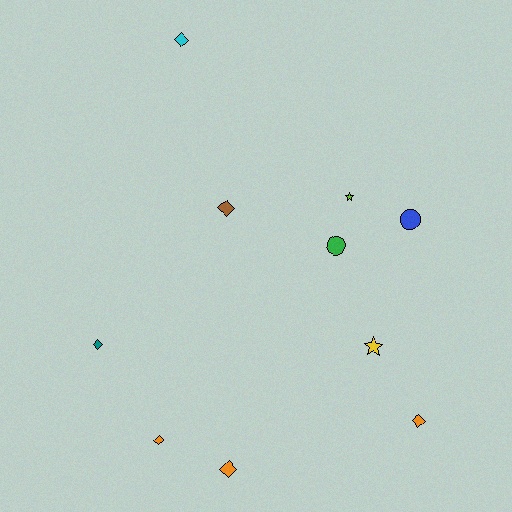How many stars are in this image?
There are 2 stars.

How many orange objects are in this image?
There are 3 orange objects.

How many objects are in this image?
There are 10 objects.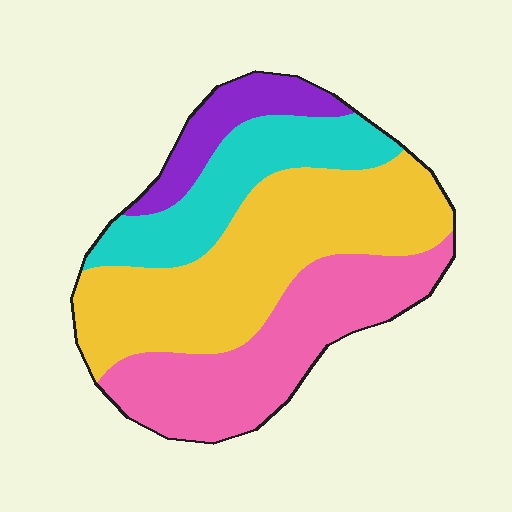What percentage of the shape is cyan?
Cyan takes up less than a quarter of the shape.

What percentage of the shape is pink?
Pink covers roughly 30% of the shape.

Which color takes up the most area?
Yellow, at roughly 40%.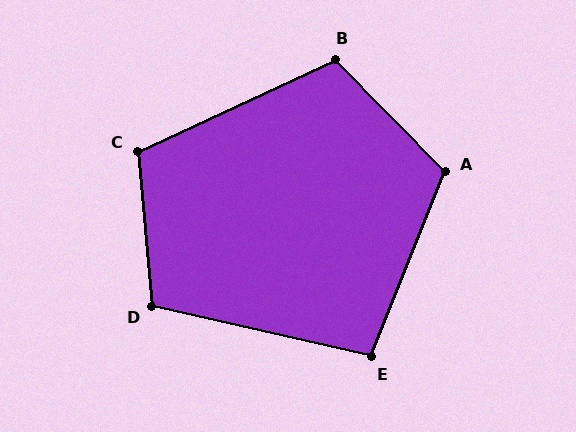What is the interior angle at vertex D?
Approximately 108 degrees (obtuse).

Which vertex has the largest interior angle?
A, at approximately 114 degrees.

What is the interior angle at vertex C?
Approximately 110 degrees (obtuse).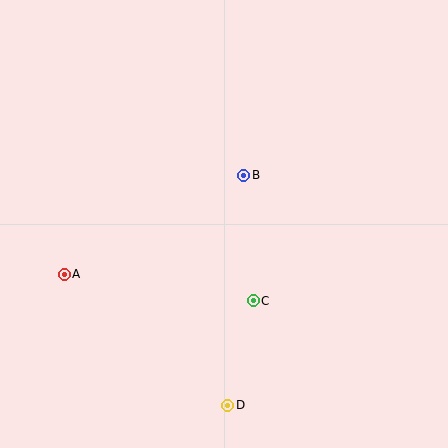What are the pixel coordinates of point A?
Point A is at (64, 274).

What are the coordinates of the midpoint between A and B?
The midpoint between A and B is at (154, 225).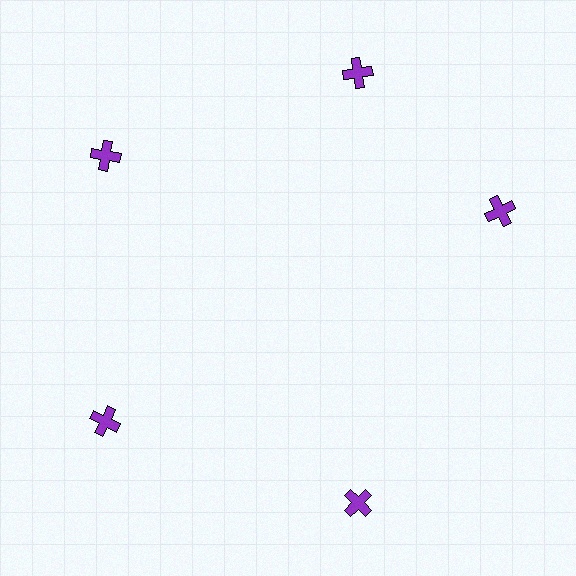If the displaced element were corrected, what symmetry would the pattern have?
It would have 5-fold rotational symmetry — the pattern would map onto itself every 72 degrees.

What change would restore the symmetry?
The symmetry would be restored by rotating it back into even spacing with its neighbors so that all 5 crosses sit at equal angles and equal distance from the center.